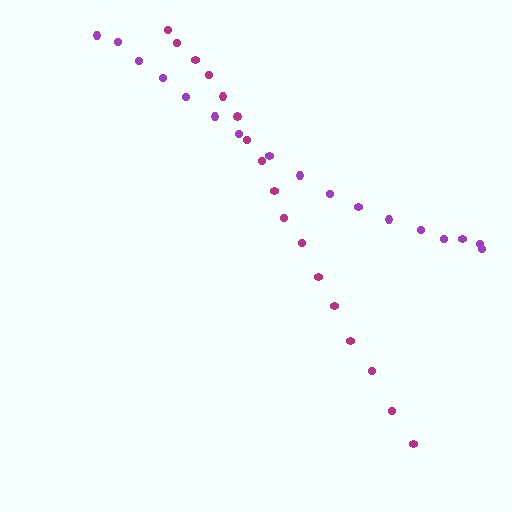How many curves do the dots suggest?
There are 2 distinct paths.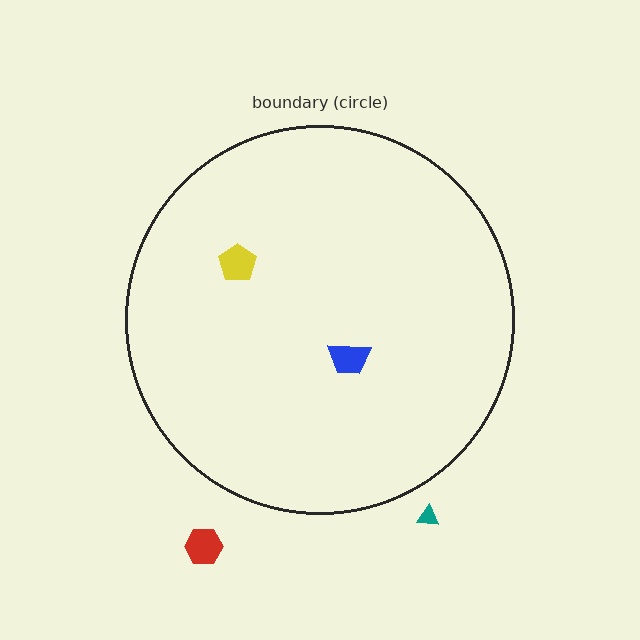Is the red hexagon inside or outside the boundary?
Outside.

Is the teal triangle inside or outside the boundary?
Outside.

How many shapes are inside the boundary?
2 inside, 2 outside.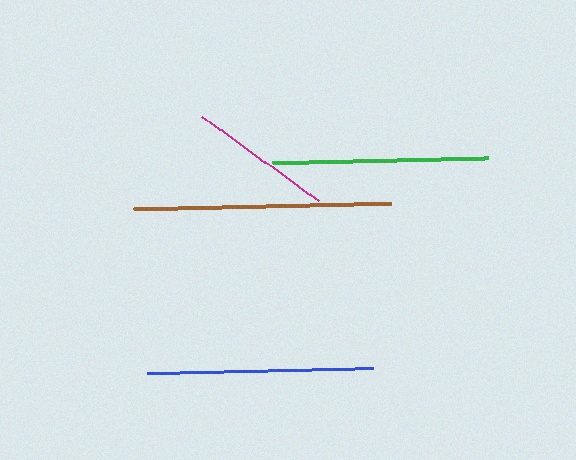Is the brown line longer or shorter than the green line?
The brown line is longer than the green line.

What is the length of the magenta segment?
The magenta segment is approximately 145 pixels long.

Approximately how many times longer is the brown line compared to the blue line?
The brown line is approximately 1.1 times the length of the blue line.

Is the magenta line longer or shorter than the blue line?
The blue line is longer than the magenta line.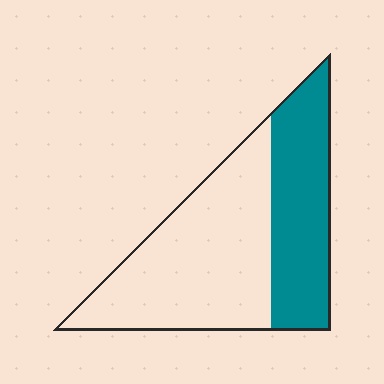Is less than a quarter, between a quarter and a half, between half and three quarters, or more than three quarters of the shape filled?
Between a quarter and a half.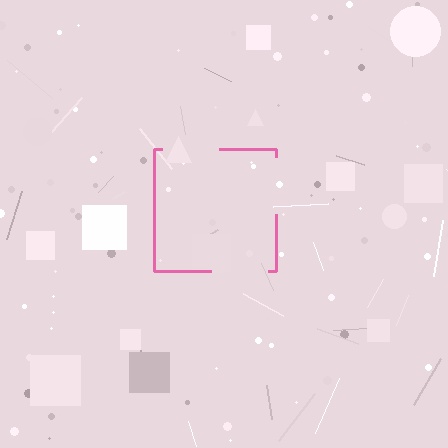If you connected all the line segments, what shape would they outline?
They would outline a square.